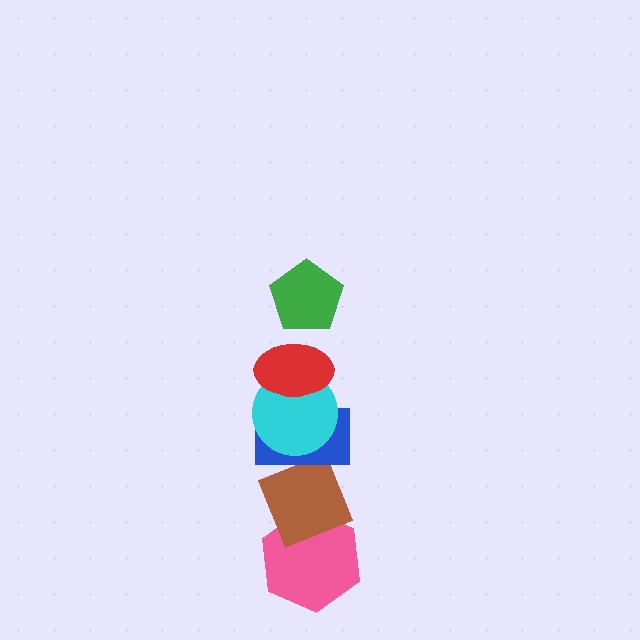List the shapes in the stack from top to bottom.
From top to bottom: the green pentagon, the red ellipse, the cyan circle, the blue rectangle, the brown diamond, the pink hexagon.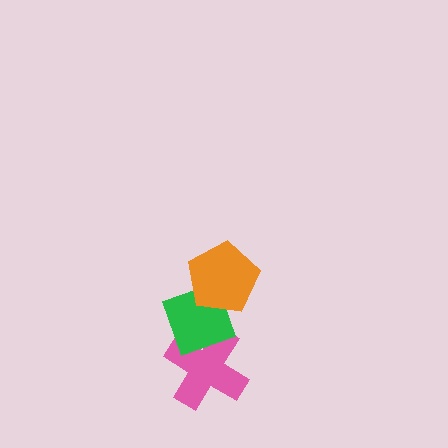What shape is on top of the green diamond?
The orange pentagon is on top of the green diamond.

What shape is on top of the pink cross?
The green diamond is on top of the pink cross.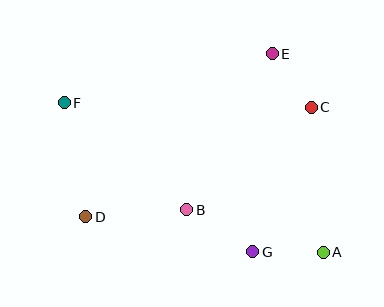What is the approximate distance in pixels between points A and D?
The distance between A and D is approximately 240 pixels.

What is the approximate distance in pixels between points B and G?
The distance between B and G is approximately 78 pixels.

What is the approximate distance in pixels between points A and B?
The distance between A and B is approximately 143 pixels.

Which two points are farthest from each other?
Points A and F are farthest from each other.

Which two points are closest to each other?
Points C and E are closest to each other.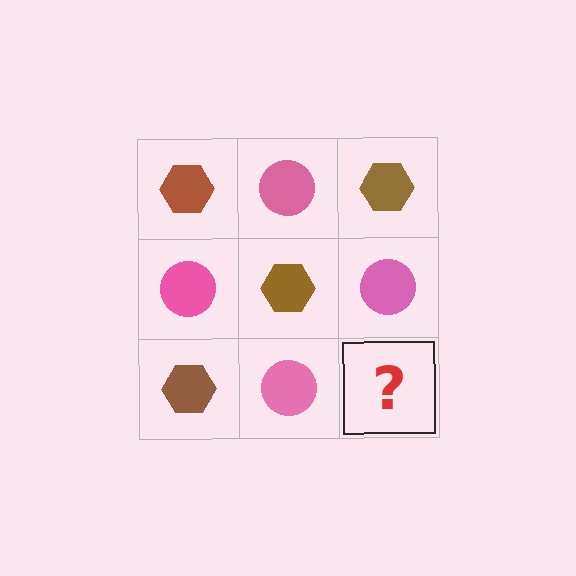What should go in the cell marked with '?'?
The missing cell should contain a brown hexagon.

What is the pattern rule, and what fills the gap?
The rule is that it alternates brown hexagon and pink circle in a checkerboard pattern. The gap should be filled with a brown hexagon.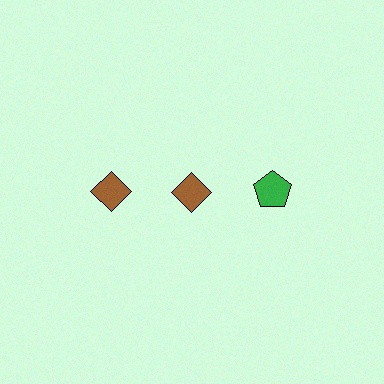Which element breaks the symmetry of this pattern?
The green pentagon in the top row, center column breaks the symmetry. All other shapes are brown diamonds.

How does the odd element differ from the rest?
It differs in both color (green instead of brown) and shape (pentagon instead of diamond).